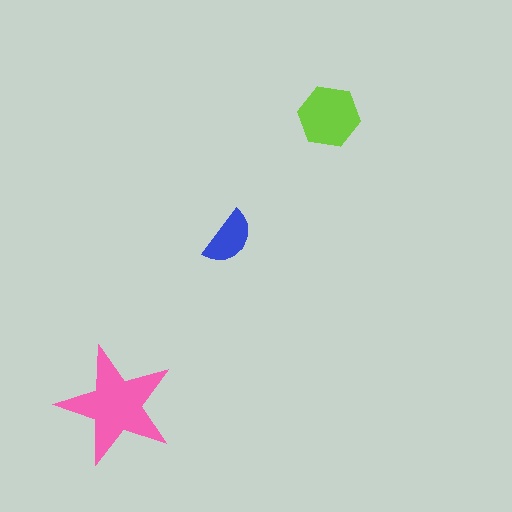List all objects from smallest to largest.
The blue semicircle, the lime hexagon, the pink star.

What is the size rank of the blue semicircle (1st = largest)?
3rd.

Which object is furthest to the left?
The pink star is leftmost.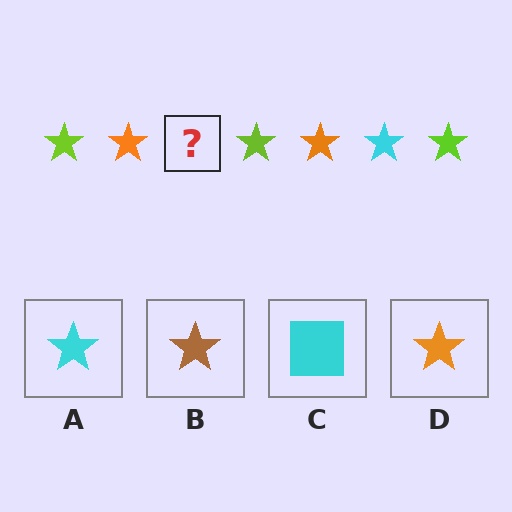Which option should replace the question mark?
Option A.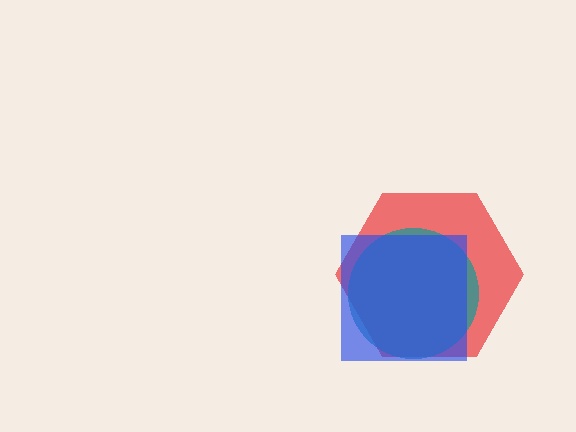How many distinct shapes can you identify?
There are 3 distinct shapes: a red hexagon, a teal circle, a blue square.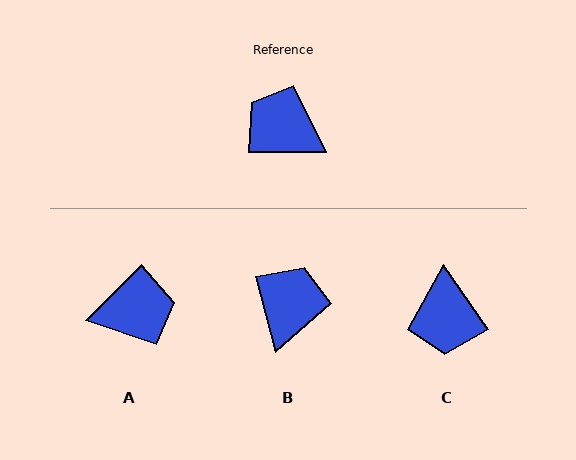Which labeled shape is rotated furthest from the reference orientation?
A, about 135 degrees away.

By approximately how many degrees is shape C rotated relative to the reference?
Approximately 124 degrees counter-clockwise.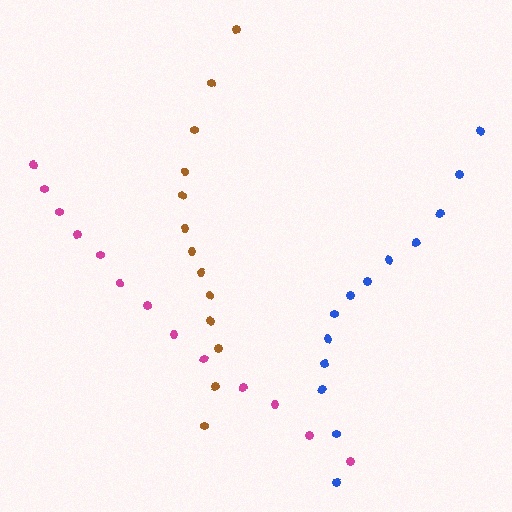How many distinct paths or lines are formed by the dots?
There are 3 distinct paths.